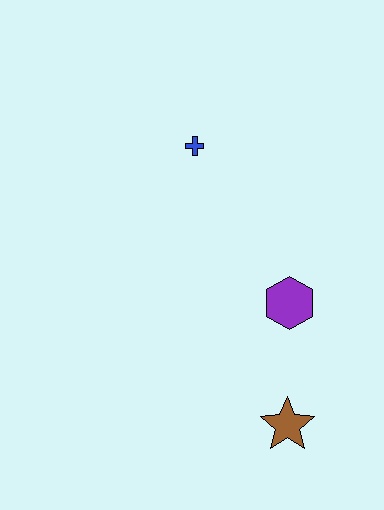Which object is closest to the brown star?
The purple hexagon is closest to the brown star.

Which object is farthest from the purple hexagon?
The blue cross is farthest from the purple hexagon.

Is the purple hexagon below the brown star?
No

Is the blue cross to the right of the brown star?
No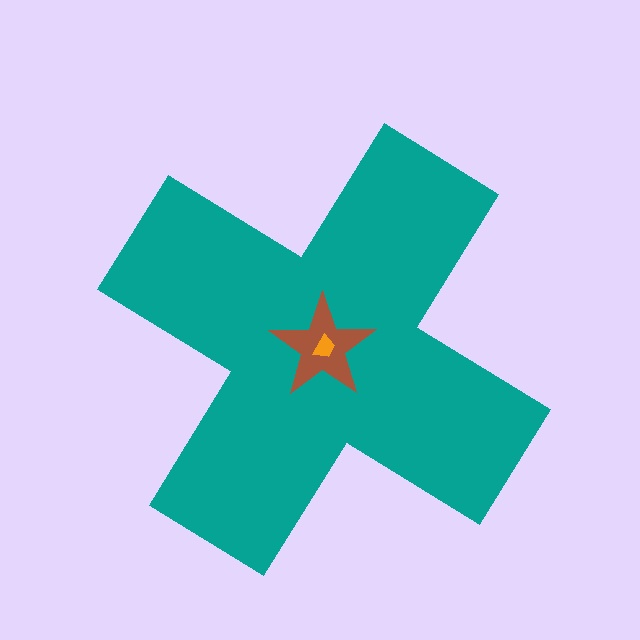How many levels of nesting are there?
3.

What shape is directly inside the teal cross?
The brown star.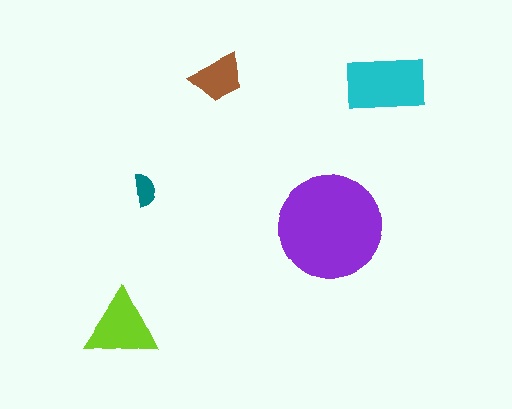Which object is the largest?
The purple circle.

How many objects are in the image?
There are 5 objects in the image.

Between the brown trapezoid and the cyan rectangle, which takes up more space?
The cyan rectangle.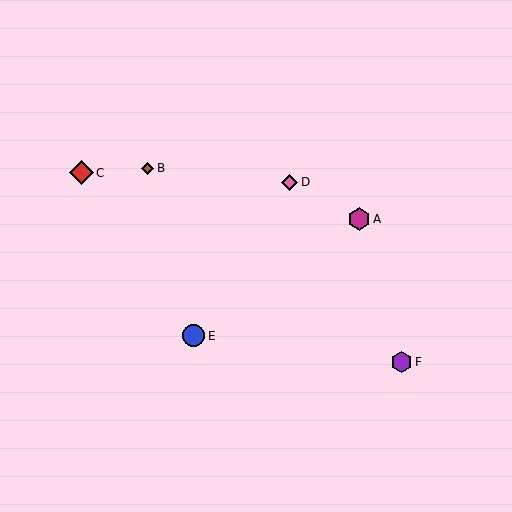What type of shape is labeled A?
Shape A is a magenta hexagon.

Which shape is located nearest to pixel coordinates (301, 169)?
The pink diamond (labeled D) at (290, 182) is nearest to that location.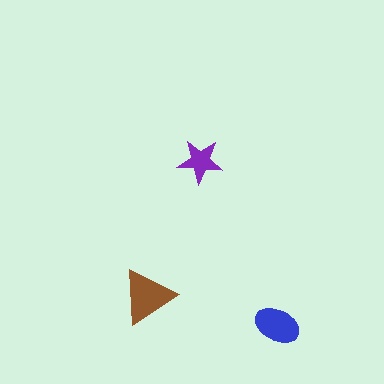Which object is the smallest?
The purple star.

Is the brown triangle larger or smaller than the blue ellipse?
Larger.